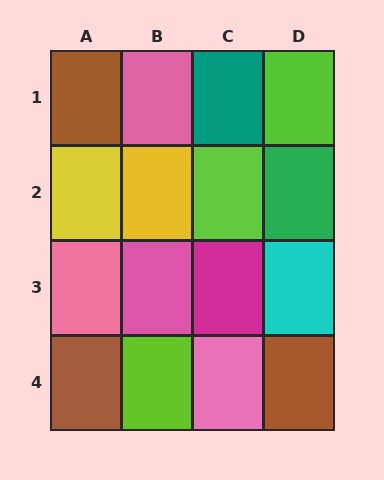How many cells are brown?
3 cells are brown.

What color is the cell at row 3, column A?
Pink.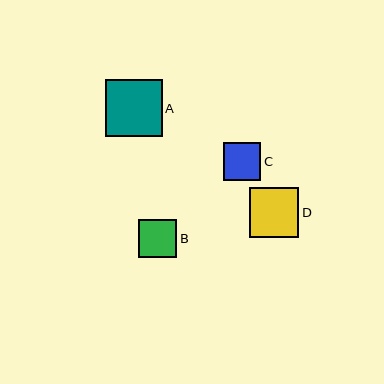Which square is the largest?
Square A is the largest with a size of approximately 57 pixels.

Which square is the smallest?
Square C is the smallest with a size of approximately 38 pixels.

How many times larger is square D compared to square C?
Square D is approximately 1.3 times the size of square C.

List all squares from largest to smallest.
From largest to smallest: A, D, B, C.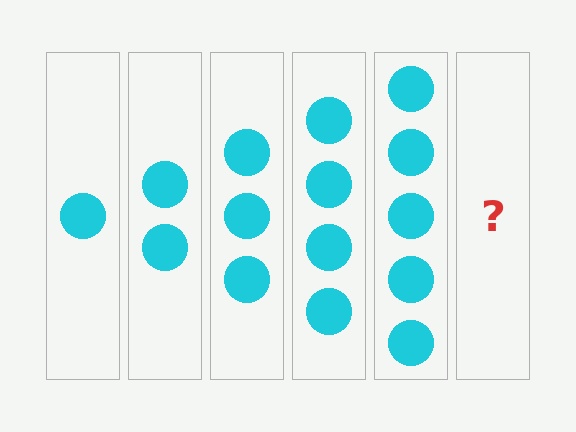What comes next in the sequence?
The next element should be 6 circles.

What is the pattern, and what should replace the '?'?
The pattern is that each step adds one more circle. The '?' should be 6 circles.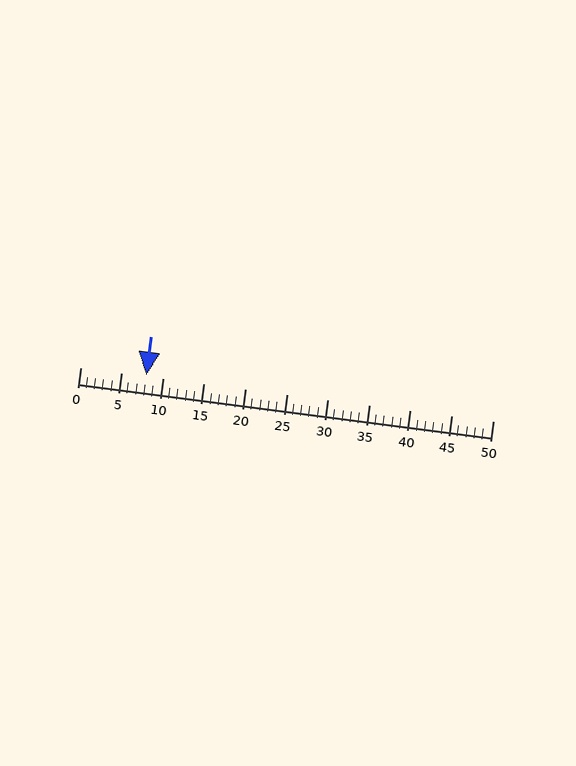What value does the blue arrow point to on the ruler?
The blue arrow points to approximately 8.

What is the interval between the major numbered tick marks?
The major tick marks are spaced 5 units apart.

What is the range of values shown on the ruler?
The ruler shows values from 0 to 50.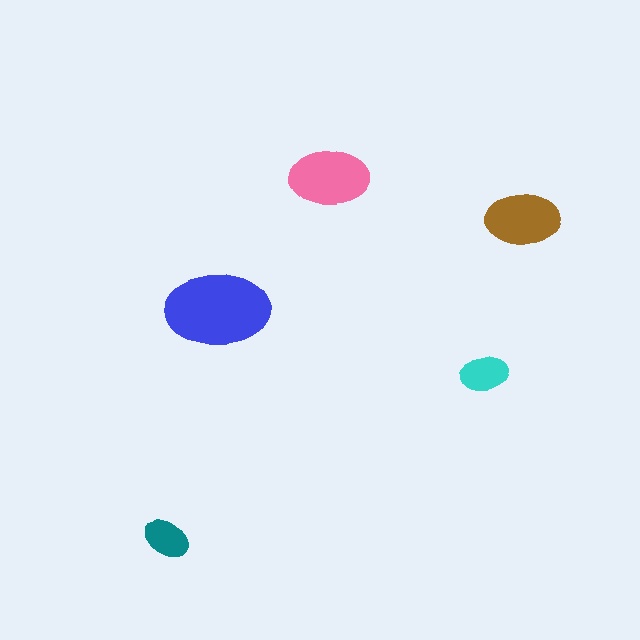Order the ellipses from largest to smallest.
the blue one, the pink one, the brown one, the cyan one, the teal one.